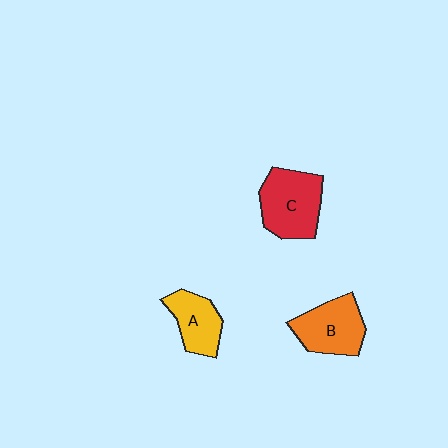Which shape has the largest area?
Shape C (red).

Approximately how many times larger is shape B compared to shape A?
Approximately 1.3 times.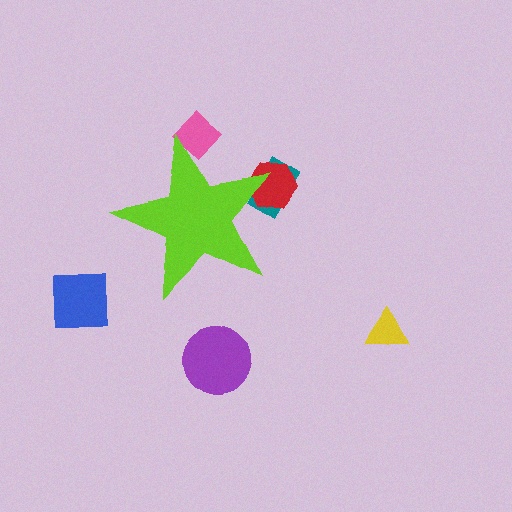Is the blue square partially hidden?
No, the blue square is fully visible.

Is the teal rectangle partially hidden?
Yes, the teal rectangle is partially hidden behind the lime star.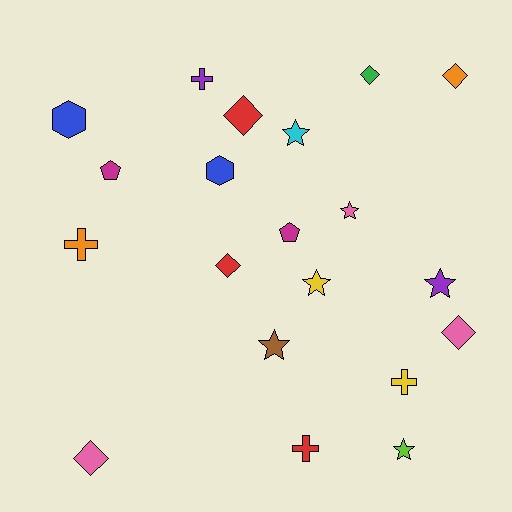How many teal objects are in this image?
There are no teal objects.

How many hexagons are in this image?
There are 2 hexagons.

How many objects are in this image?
There are 20 objects.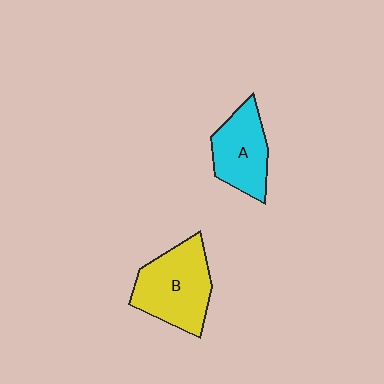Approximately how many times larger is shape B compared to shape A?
Approximately 1.3 times.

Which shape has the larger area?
Shape B (yellow).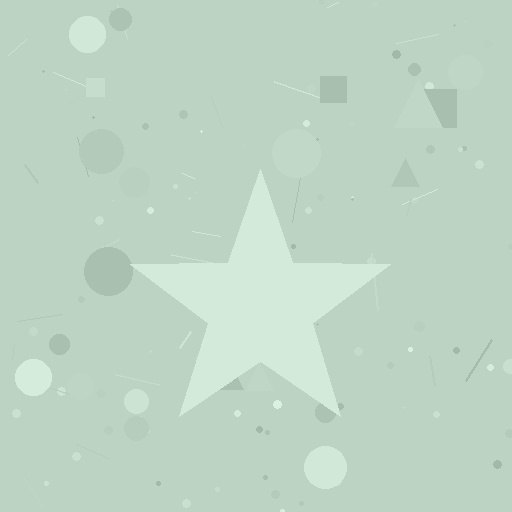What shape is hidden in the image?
A star is hidden in the image.